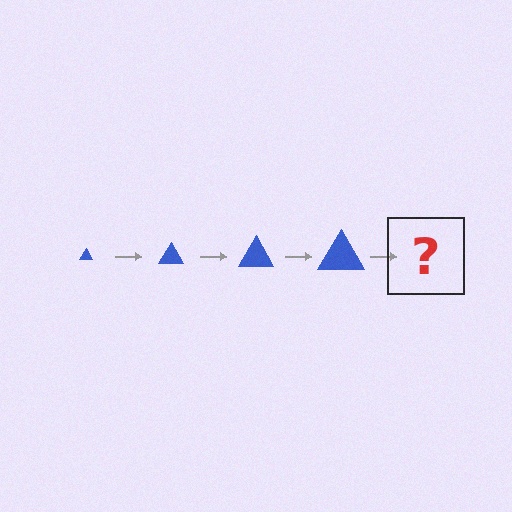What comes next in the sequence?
The next element should be a blue triangle, larger than the previous one.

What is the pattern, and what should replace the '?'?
The pattern is that the triangle gets progressively larger each step. The '?' should be a blue triangle, larger than the previous one.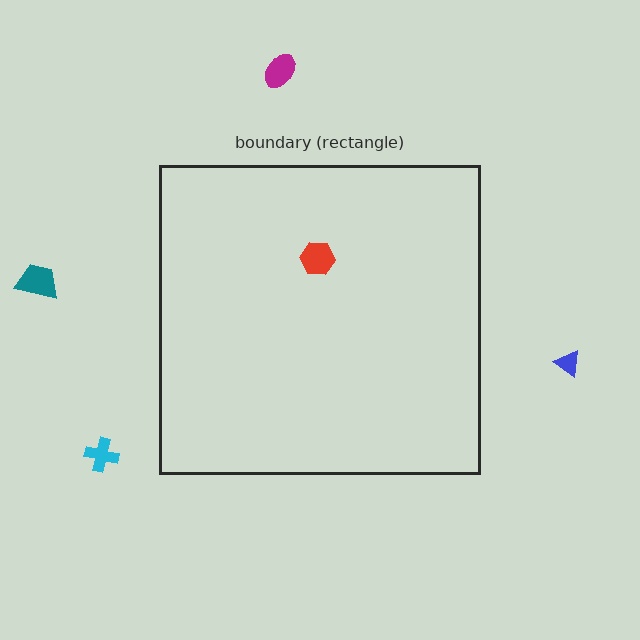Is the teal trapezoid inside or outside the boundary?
Outside.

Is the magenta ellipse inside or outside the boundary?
Outside.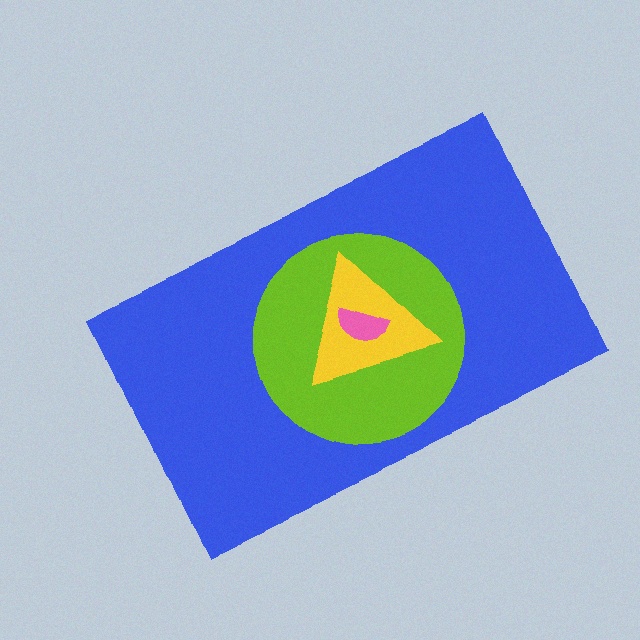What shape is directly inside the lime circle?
The yellow triangle.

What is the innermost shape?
The pink semicircle.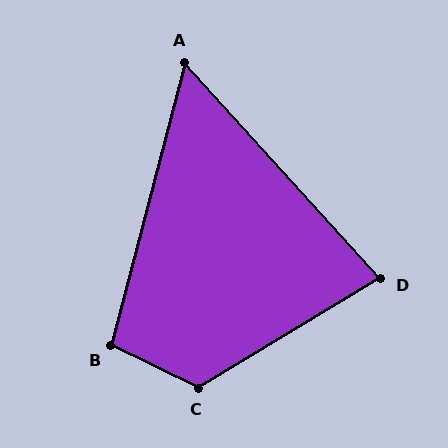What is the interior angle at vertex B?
Approximately 101 degrees (obtuse).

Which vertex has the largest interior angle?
C, at approximately 123 degrees.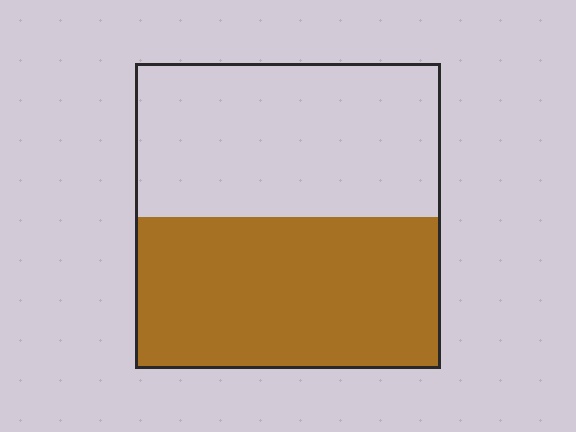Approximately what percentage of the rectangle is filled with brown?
Approximately 50%.